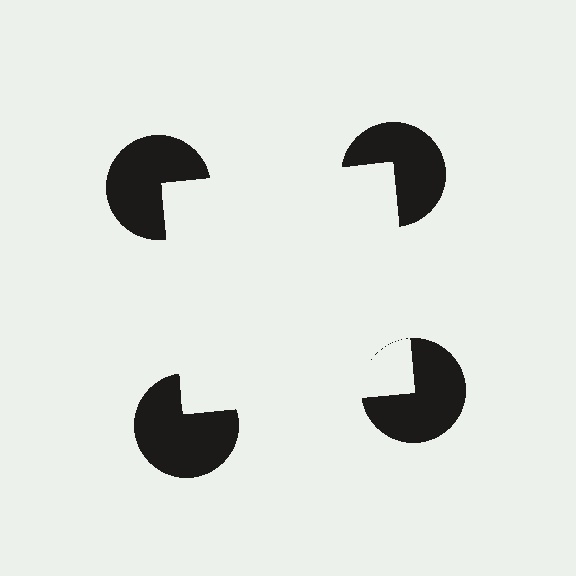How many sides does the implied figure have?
4 sides.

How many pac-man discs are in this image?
There are 4 — one at each vertex of the illusory square.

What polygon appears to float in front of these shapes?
An illusory square — its edges are inferred from the aligned wedge cuts in the pac-man discs, not physically drawn.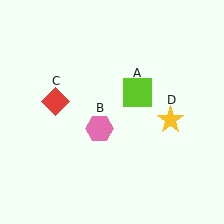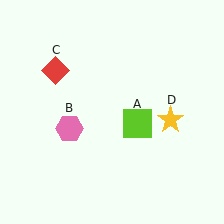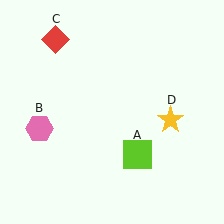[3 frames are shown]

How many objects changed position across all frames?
3 objects changed position: lime square (object A), pink hexagon (object B), red diamond (object C).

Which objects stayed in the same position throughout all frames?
Yellow star (object D) remained stationary.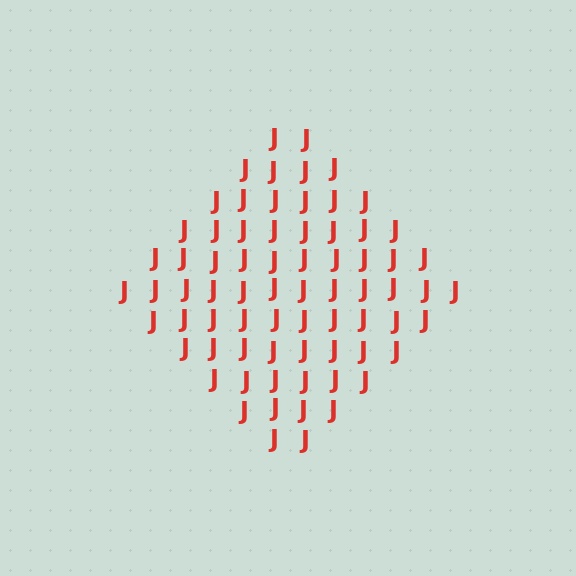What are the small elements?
The small elements are letter J's.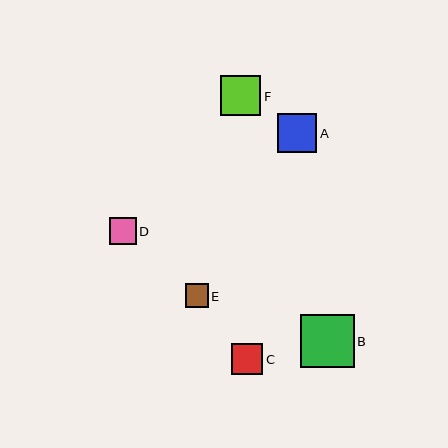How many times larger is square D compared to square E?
Square D is approximately 1.2 times the size of square E.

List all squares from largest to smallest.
From largest to smallest: B, F, A, C, D, E.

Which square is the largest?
Square B is the largest with a size of approximately 54 pixels.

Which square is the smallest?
Square E is the smallest with a size of approximately 23 pixels.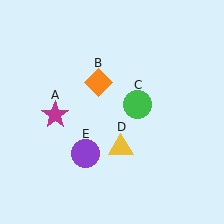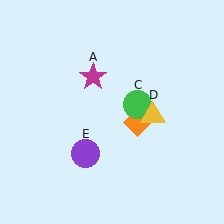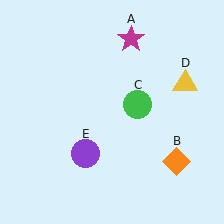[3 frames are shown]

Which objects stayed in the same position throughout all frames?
Green circle (object C) and purple circle (object E) remained stationary.